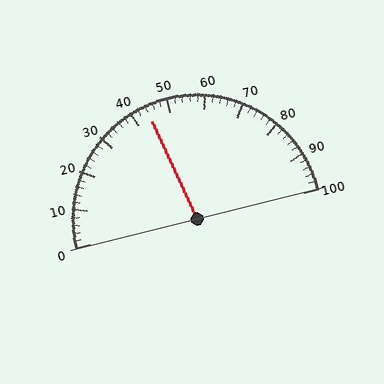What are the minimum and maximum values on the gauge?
The gauge ranges from 0 to 100.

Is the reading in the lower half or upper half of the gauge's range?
The reading is in the lower half of the range (0 to 100).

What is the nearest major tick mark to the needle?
The nearest major tick mark is 40.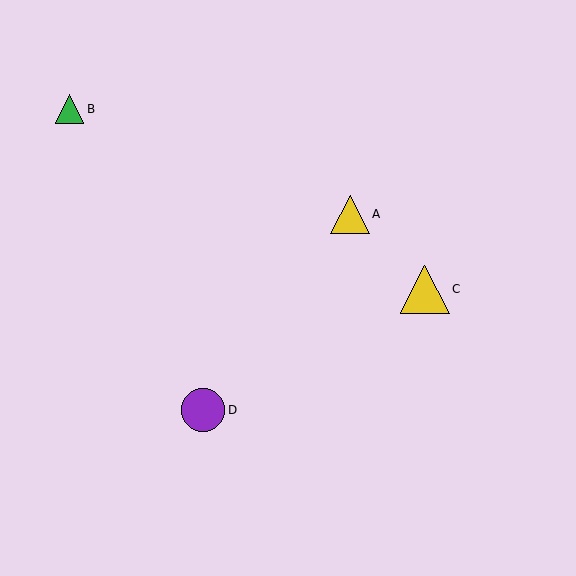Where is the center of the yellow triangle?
The center of the yellow triangle is at (350, 214).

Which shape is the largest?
The yellow triangle (labeled C) is the largest.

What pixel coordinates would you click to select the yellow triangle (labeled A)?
Click at (350, 214) to select the yellow triangle A.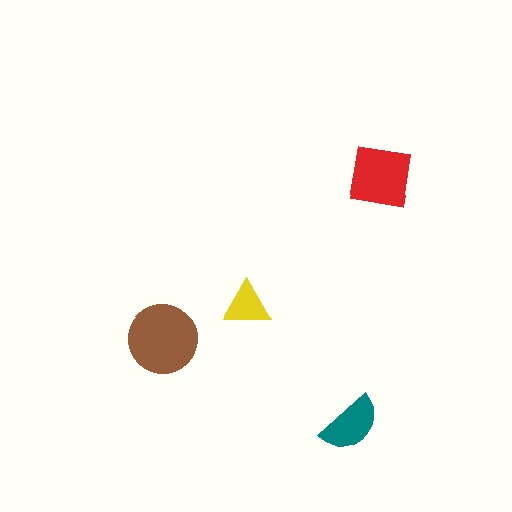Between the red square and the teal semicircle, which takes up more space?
The red square.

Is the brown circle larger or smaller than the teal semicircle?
Larger.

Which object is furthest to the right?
The red square is rightmost.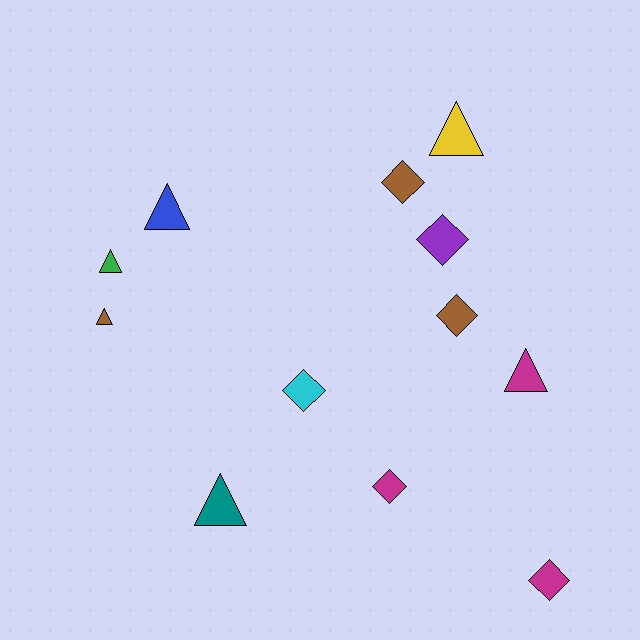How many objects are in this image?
There are 12 objects.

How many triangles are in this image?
There are 6 triangles.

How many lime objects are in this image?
There are no lime objects.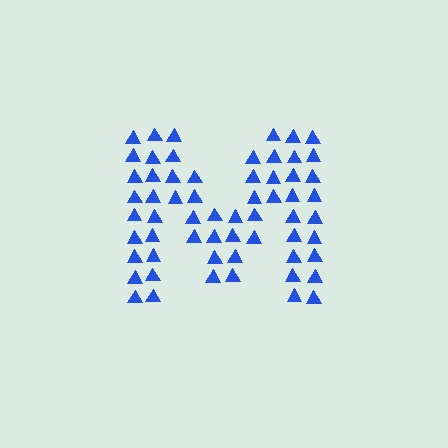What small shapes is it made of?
It is made of small triangles.